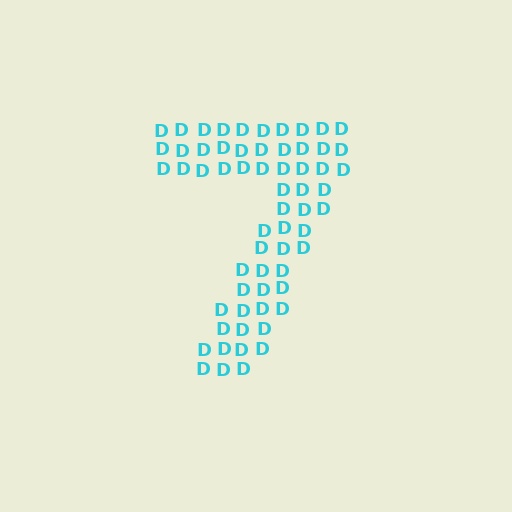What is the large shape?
The large shape is the digit 7.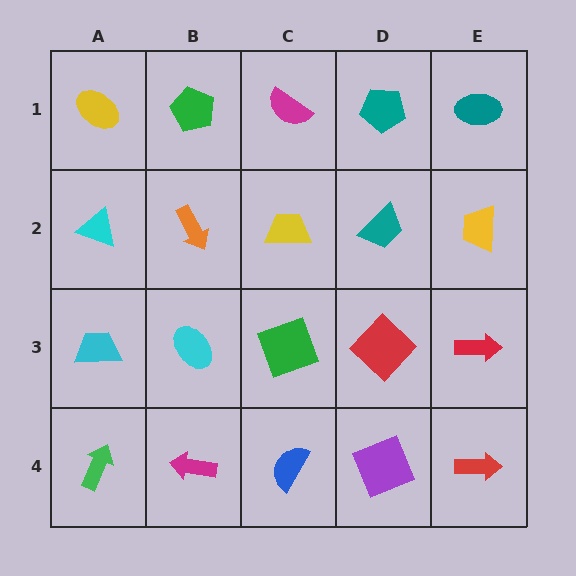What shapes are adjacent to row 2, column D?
A teal pentagon (row 1, column D), a red diamond (row 3, column D), a yellow trapezoid (row 2, column C), a yellow trapezoid (row 2, column E).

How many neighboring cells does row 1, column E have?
2.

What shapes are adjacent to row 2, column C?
A magenta semicircle (row 1, column C), a green square (row 3, column C), an orange arrow (row 2, column B), a teal trapezoid (row 2, column D).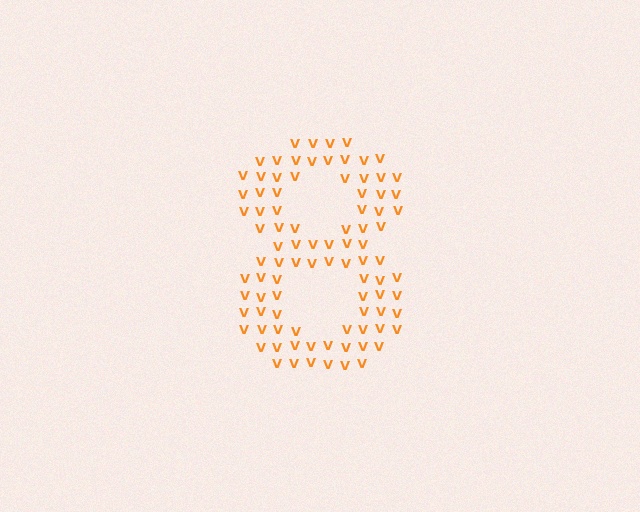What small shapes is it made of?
It is made of small letter V's.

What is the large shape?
The large shape is the digit 8.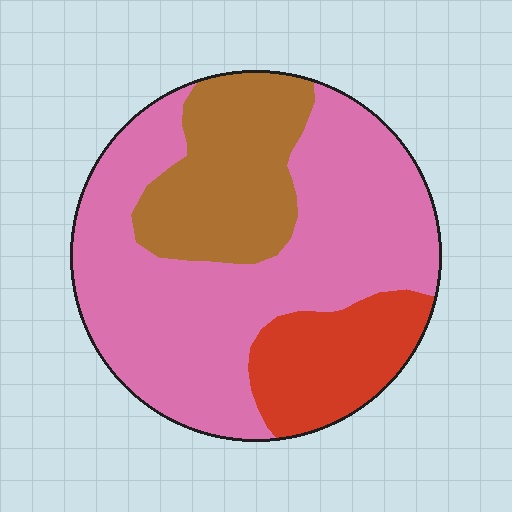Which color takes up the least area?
Red, at roughly 15%.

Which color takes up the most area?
Pink, at roughly 60%.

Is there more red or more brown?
Brown.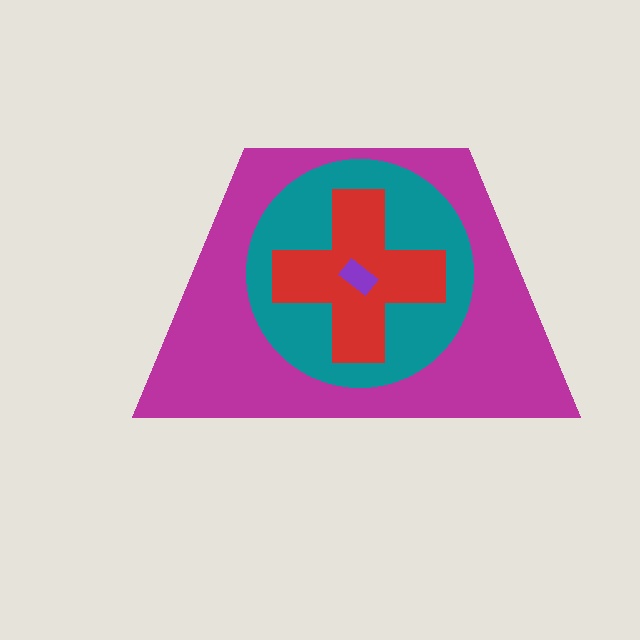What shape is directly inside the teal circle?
The red cross.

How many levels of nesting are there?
4.